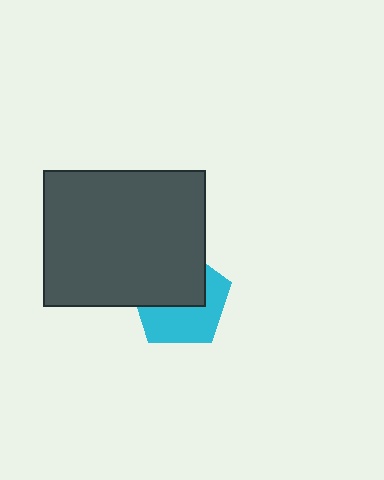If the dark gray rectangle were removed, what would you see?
You would see the complete cyan pentagon.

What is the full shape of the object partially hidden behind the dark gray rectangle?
The partially hidden object is a cyan pentagon.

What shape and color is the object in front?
The object in front is a dark gray rectangle.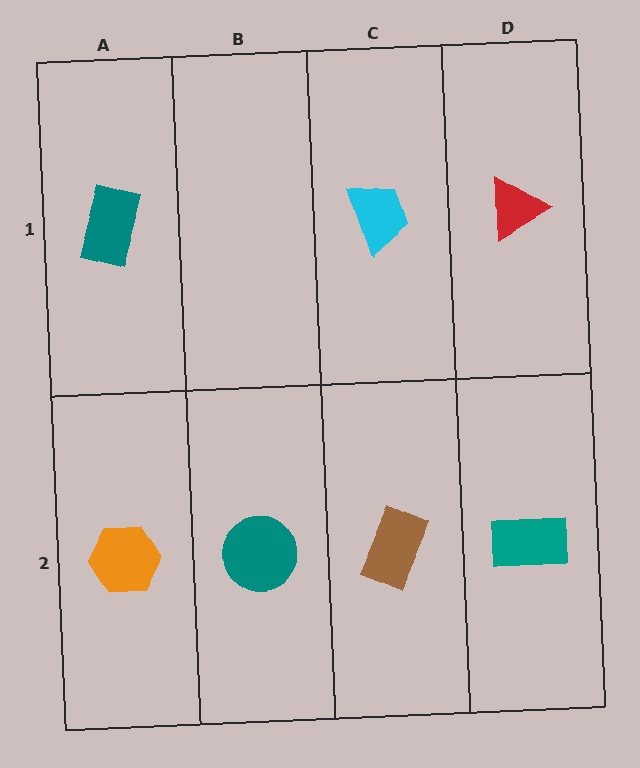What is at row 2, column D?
A teal rectangle.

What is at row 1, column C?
A cyan trapezoid.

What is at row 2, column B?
A teal circle.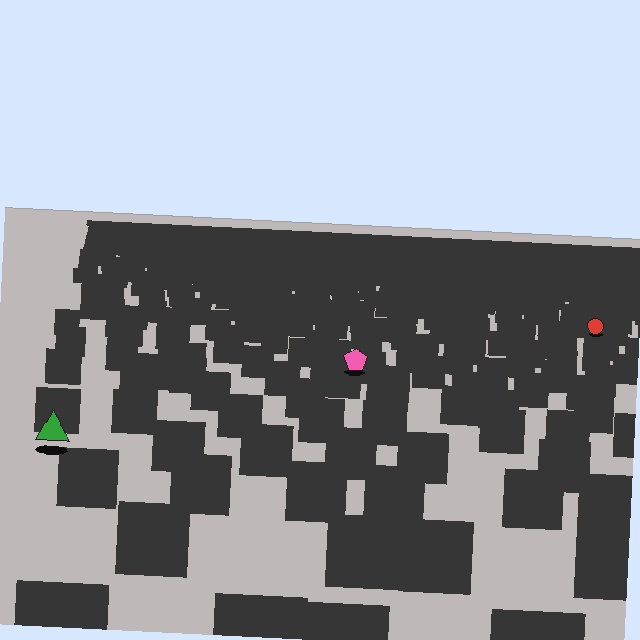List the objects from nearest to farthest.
From nearest to farthest: the green triangle, the pink pentagon, the red circle.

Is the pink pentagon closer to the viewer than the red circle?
Yes. The pink pentagon is closer — you can tell from the texture gradient: the ground texture is coarser near it.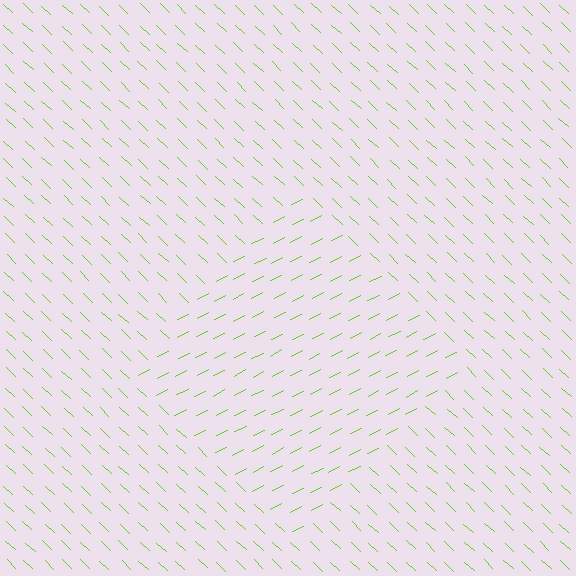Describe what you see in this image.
The image is filled with small lime line segments. A diamond region in the image has lines oriented differently from the surrounding lines, creating a visible texture boundary.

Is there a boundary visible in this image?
Yes, there is a texture boundary formed by a change in line orientation.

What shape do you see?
I see a diamond.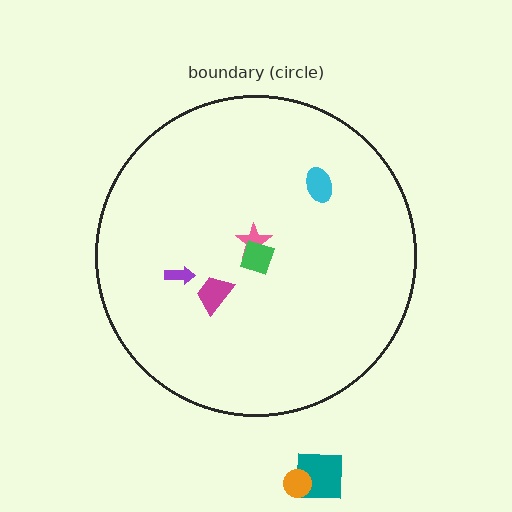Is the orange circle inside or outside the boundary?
Outside.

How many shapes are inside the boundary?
5 inside, 2 outside.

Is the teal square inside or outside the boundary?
Outside.